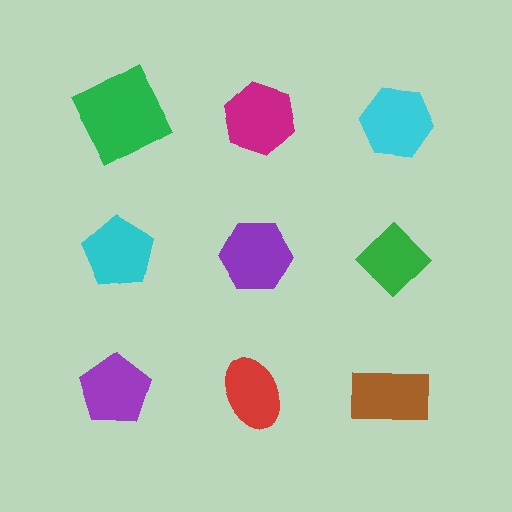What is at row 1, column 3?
A cyan hexagon.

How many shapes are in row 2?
3 shapes.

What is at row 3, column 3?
A brown rectangle.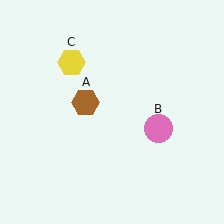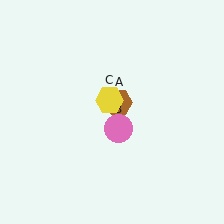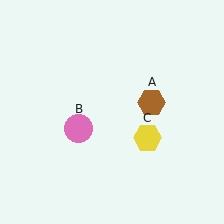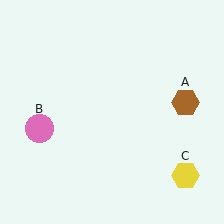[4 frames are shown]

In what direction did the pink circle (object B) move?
The pink circle (object B) moved left.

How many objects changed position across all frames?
3 objects changed position: brown hexagon (object A), pink circle (object B), yellow hexagon (object C).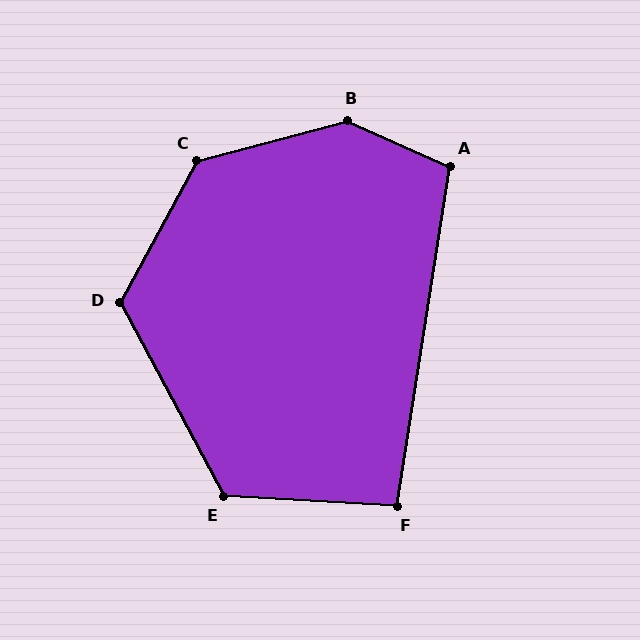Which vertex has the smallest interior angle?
F, at approximately 96 degrees.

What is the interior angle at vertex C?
Approximately 134 degrees (obtuse).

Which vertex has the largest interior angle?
B, at approximately 141 degrees.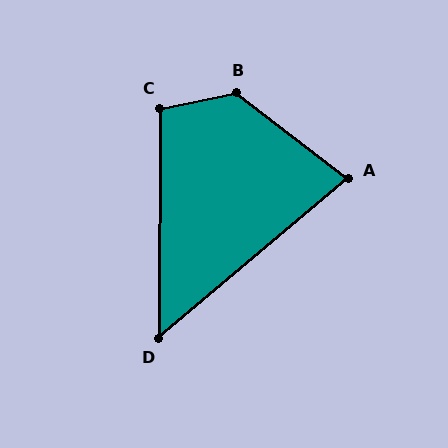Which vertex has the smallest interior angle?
D, at approximately 49 degrees.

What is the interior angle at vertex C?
Approximately 102 degrees (obtuse).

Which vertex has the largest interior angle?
B, at approximately 131 degrees.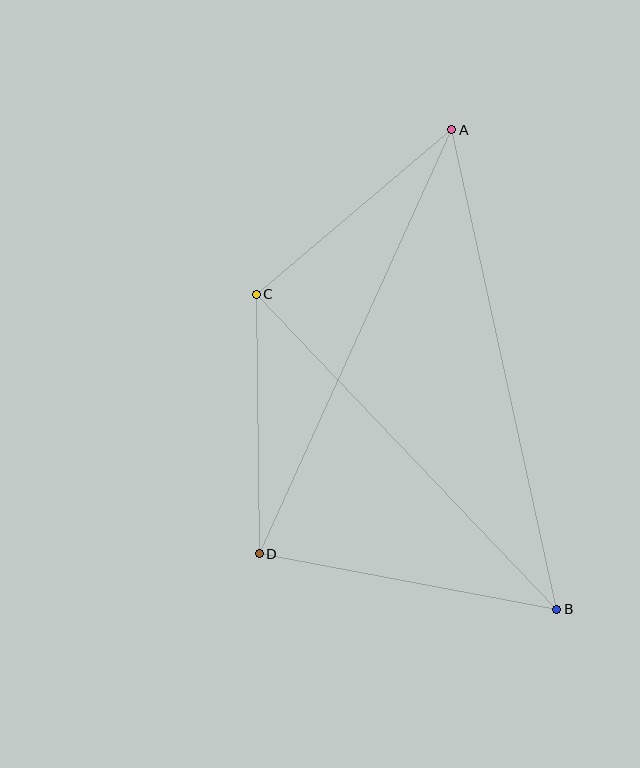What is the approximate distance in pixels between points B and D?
The distance between B and D is approximately 302 pixels.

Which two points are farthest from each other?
Points A and B are farthest from each other.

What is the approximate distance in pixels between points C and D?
The distance between C and D is approximately 260 pixels.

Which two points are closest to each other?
Points A and C are closest to each other.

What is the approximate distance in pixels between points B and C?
The distance between B and C is approximately 435 pixels.